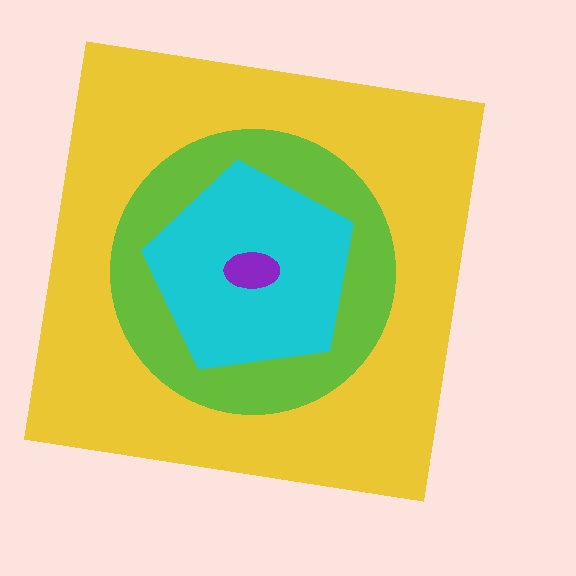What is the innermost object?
The purple ellipse.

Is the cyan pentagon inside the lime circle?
Yes.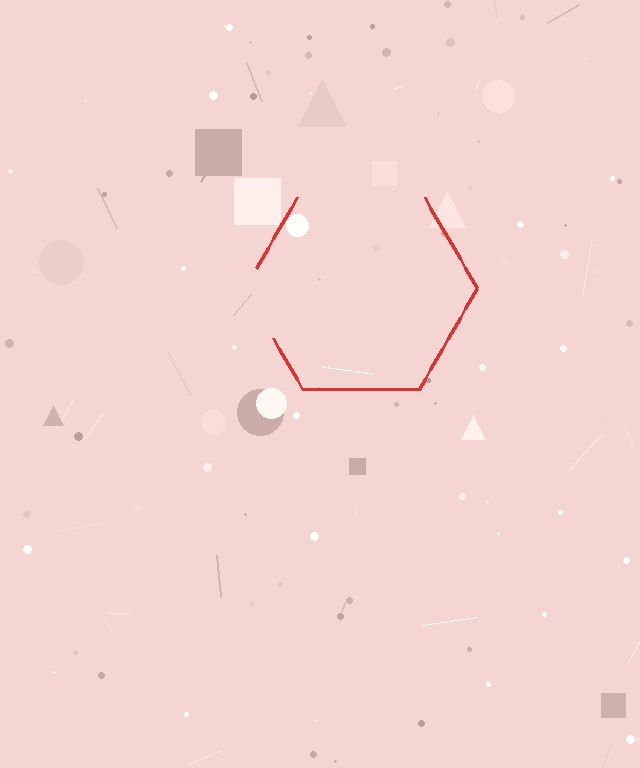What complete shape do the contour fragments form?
The contour fragments form a hexagon.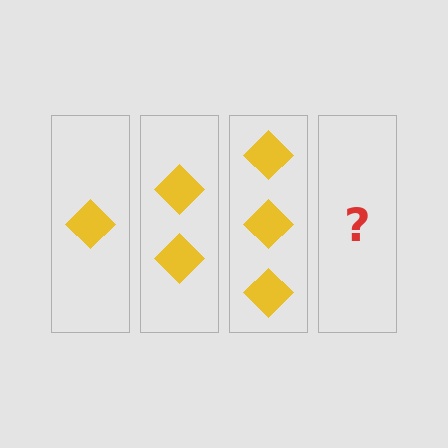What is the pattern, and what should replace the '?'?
The pattern is that each step adds one more diamond. The '?' should be 4 diamonds.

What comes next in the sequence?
The next element should be 4 diamonds.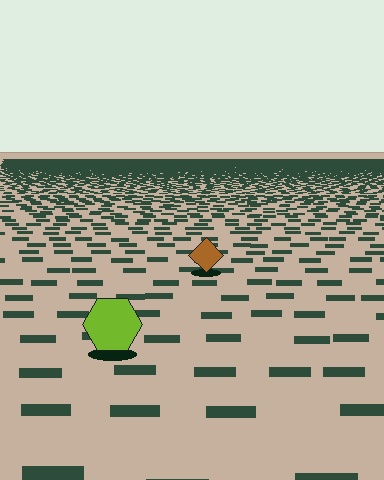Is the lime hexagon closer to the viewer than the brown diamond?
Yes. The lime hexagon is closer — you can tell from the texture gradient: the ground texture is coarser near it.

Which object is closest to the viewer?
The lime hexagon is closest. The texture marks near it are larger and more spread out.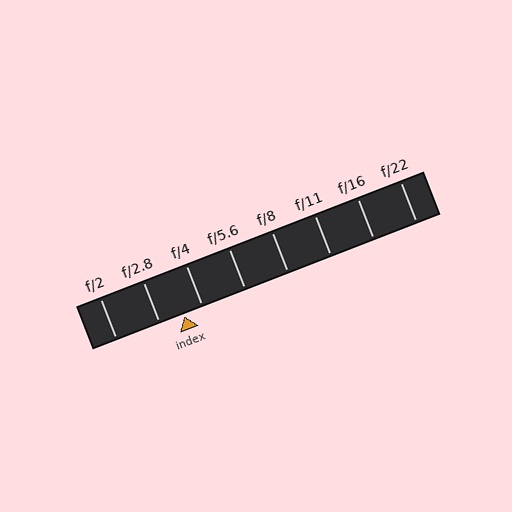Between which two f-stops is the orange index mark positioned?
The index mark is between f/2.8 and f/4.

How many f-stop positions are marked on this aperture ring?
There are 8 f-stop positions marked.